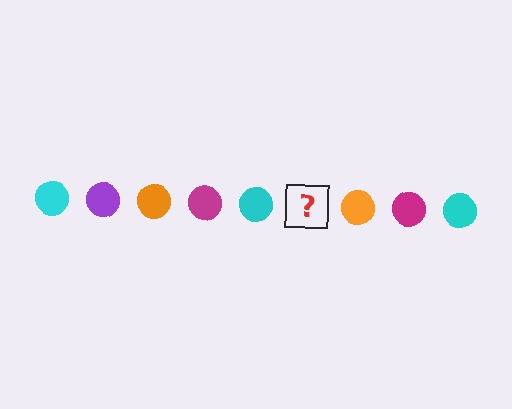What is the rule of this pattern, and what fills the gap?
The rule is that the pattern cycles through cyan, purple, orange, magenta circles. The gap should be filled with a purple circle.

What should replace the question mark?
The question mark should be replaced with a purple circle.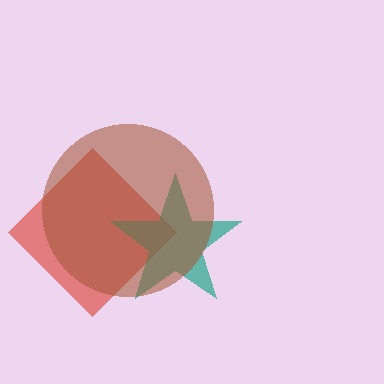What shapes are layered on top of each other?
The layered shapes are: a red diamond, a teal star, a brown circle.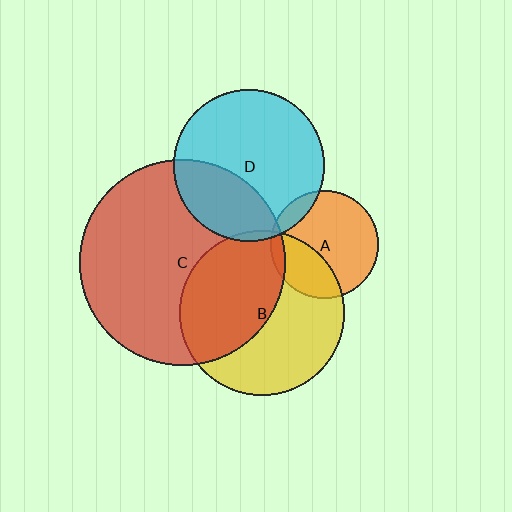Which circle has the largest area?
Circle C (red).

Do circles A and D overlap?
Yes.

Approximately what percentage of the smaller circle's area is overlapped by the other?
Approximately 10%.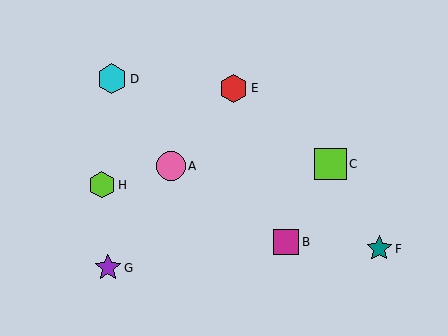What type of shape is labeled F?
Shape F is a teal star.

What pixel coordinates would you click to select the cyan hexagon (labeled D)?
Click at (112, 79) to select the cyan hexagon D.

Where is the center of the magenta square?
The center of the magenta square is at (286, 242).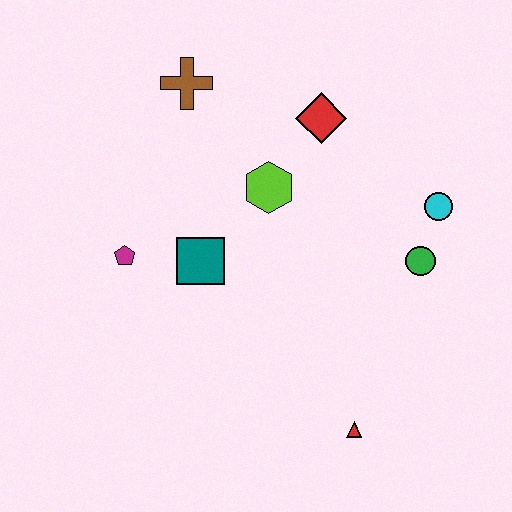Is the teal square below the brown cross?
Yes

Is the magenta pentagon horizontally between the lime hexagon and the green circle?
No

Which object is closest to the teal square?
The magenta pentagon is closest to the teal square.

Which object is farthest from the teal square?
The cyan circle is farthest from the teal square.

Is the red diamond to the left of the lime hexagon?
No